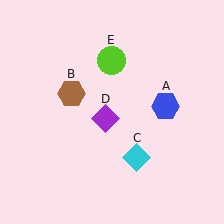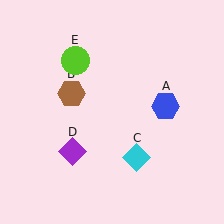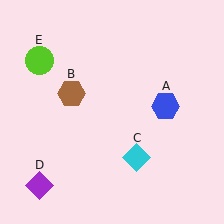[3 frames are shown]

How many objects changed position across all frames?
2 objects changed position: purple diamond (object D), lime circle (object E).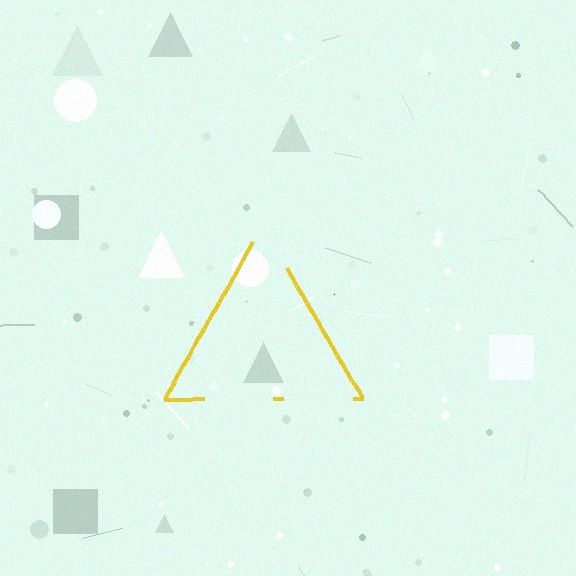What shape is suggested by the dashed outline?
The dashed outline suggests a triangle.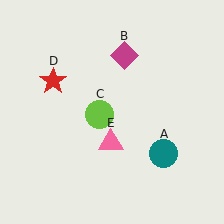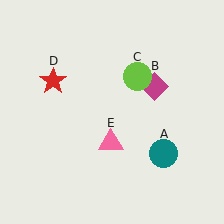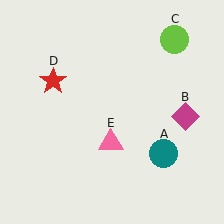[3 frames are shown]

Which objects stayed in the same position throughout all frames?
Teal circle (object A) and red star (object D) and pink triangle (object E) remained stationary.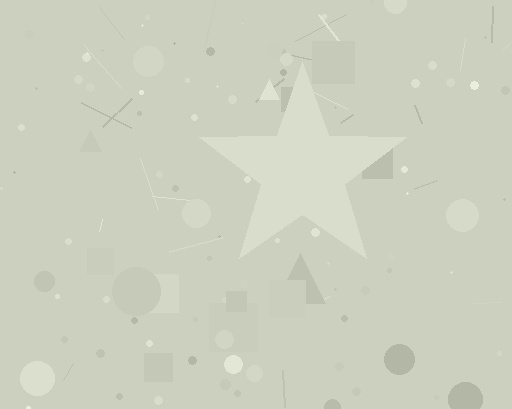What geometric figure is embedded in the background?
A star is embedded in the background.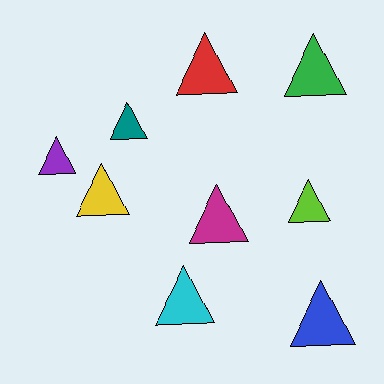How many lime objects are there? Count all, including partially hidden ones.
There is 1 lime object.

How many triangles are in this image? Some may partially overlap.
There are 9 triangles.